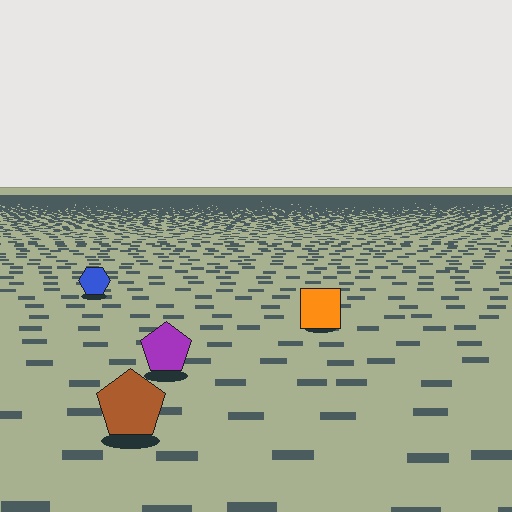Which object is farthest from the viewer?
The blue hexagon is farthest from the viewer. It appears smaller and the ground texture around it is denser.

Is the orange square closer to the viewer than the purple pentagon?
No. The purple pentagon is closer — you can tell from the texture gradient: the ground texture is coarser near it.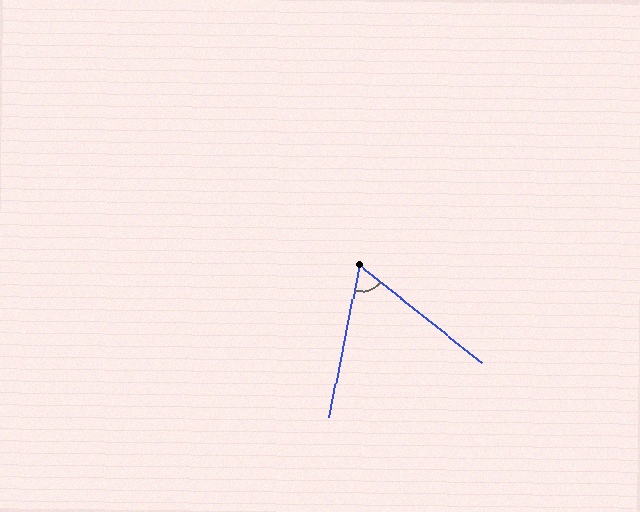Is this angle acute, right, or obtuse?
It is acute.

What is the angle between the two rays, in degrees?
Approximately 63 degrees.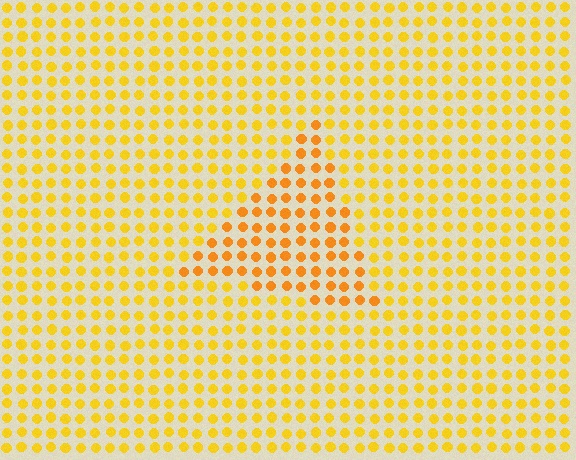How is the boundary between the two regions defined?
The boundary is defined purely by a slight shift in hue (about 19 degrees). Spacing, size, and orientation are identical on both sides.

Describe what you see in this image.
The image is filled with small yellow elements in a uniform arrangement. A triangle-shaped region is visible where the elements are tinted to a slightly different hue, forming a subtle color boundary.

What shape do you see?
I see a triangle.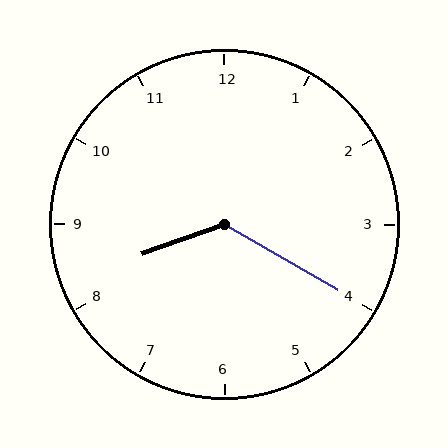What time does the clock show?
8:20.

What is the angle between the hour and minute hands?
Approximately 130 degrees.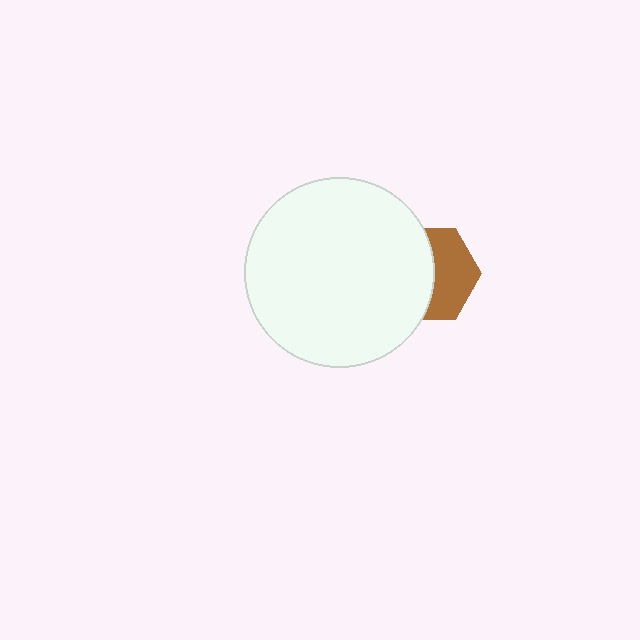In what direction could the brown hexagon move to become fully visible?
The brown hexagon could move right. That would shift it out from behind the white circle entirely.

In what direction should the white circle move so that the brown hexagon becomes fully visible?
The white circle should move left. That is the shortest direction to clear the overlap and leave the brown hexagon fully visible.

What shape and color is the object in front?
The object in front is a white circle.